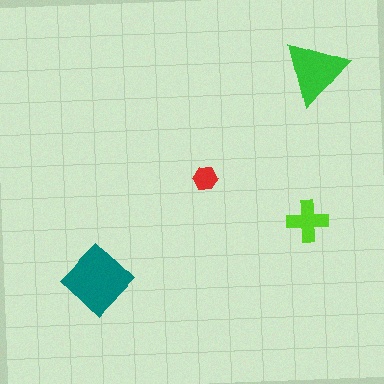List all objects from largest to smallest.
The teal diamond, the green triangle, the lime cross, the red hexagon.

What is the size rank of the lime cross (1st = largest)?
3rd.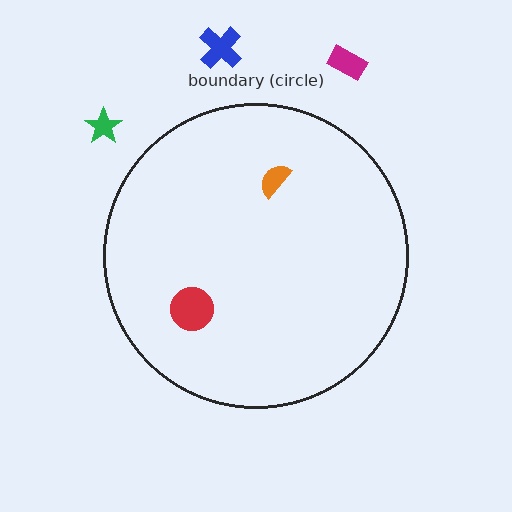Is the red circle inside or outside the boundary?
Inside.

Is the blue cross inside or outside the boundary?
Outside.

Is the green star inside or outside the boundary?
Outside.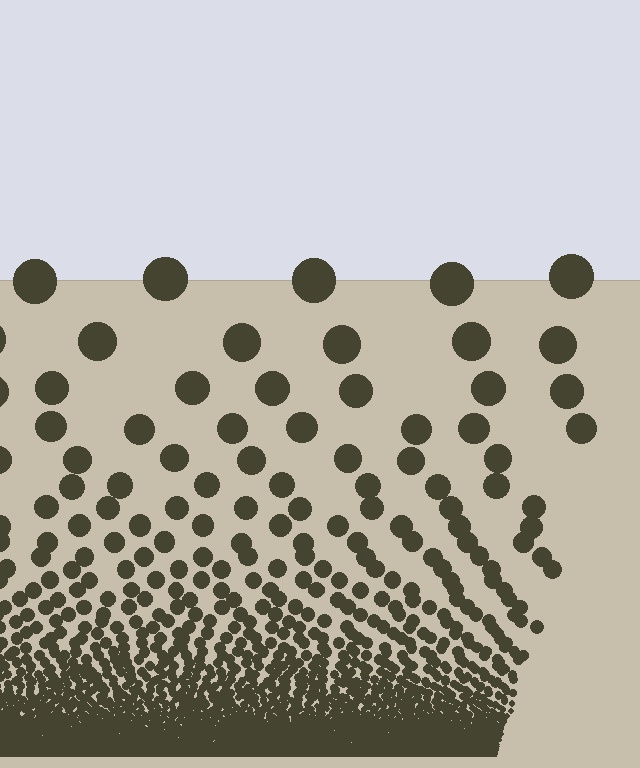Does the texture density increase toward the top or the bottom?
Density increases toward the bottom.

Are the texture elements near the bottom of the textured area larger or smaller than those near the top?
Smaller. The gradient is inverted — elements near the bottom are smaller and denser.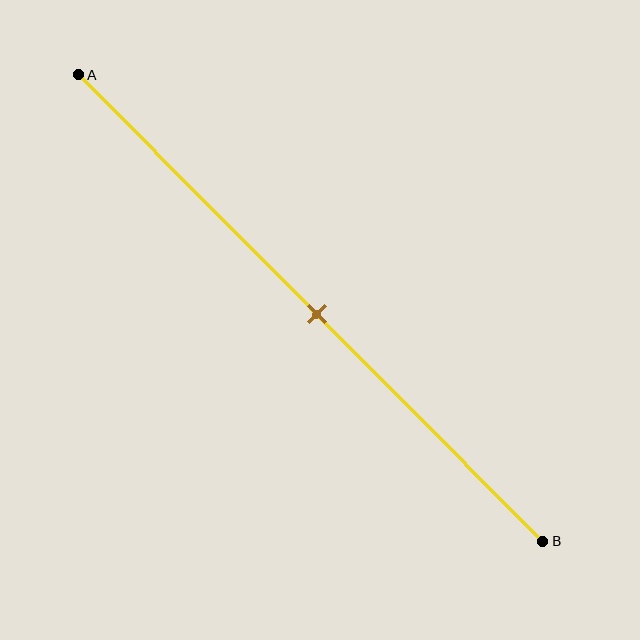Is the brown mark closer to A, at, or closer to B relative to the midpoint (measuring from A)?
The brown mark is approximately at the midpoint of segment AB.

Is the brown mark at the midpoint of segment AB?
Yes, the mark is approximately at the midpoint.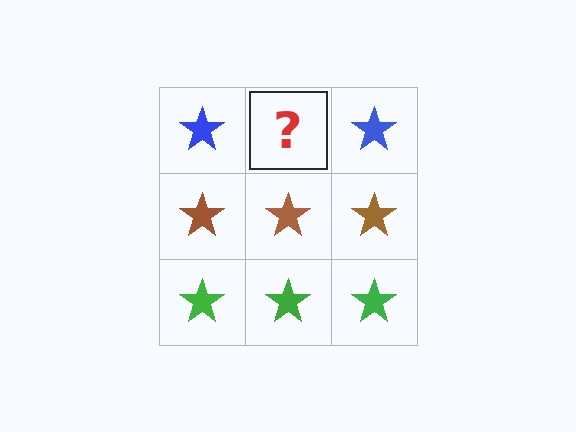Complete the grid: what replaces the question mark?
The question mark should be replaced with a blue star.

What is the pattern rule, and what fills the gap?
The rule is that each row has a consistent color. The gap should be filled with a blue star.